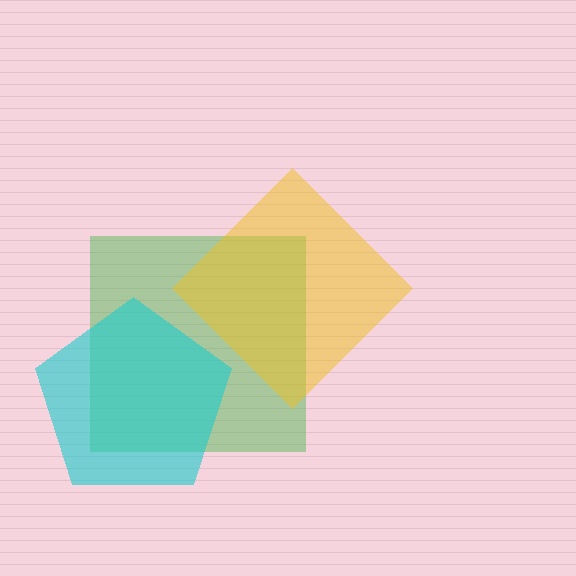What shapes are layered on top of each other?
The layered shapes are: a green square, a yellow diamond, a cyan pentagon.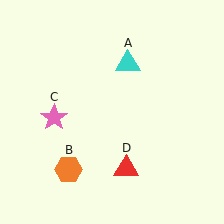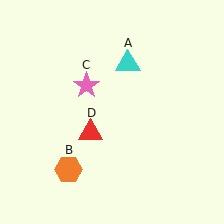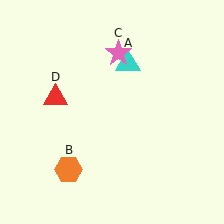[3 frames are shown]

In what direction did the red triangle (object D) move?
The red triangle (object D) moved up and to the left.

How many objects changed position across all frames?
2 objects changed position: pink star (object C), red triangle (object D).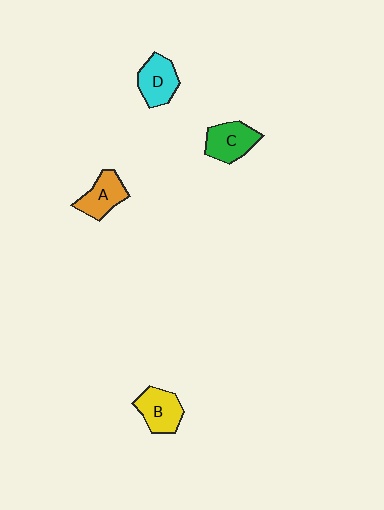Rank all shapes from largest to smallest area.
From largest to smallest: C (green), B (yellow), D (cyan), A (orange).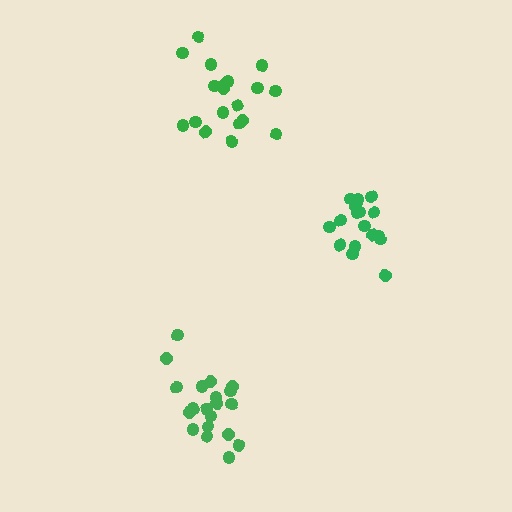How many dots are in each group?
Group 1: 20 dots, Group 2: 19 dots, Group 3: 17 dots (56 total).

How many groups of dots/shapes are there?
There are 3 groups.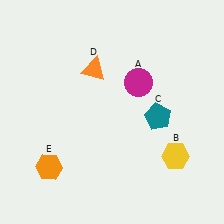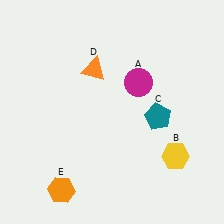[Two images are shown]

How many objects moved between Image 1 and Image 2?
1 object moved between the two images.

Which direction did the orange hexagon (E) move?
The orange hexagon (E) moved down.